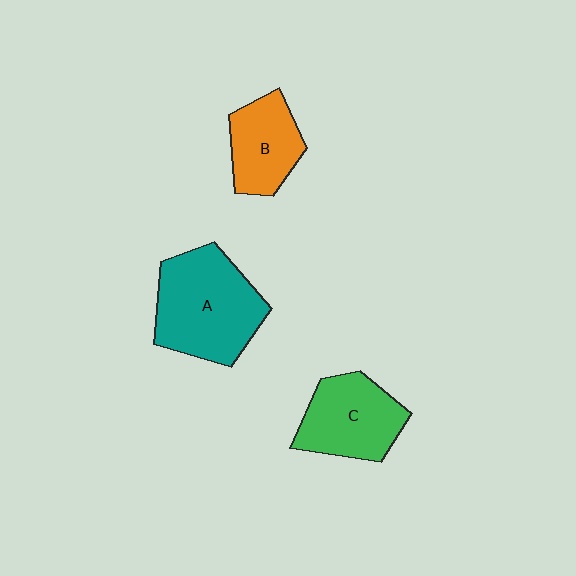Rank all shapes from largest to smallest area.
From largest to smallest: A (teal), C (green), B (orange).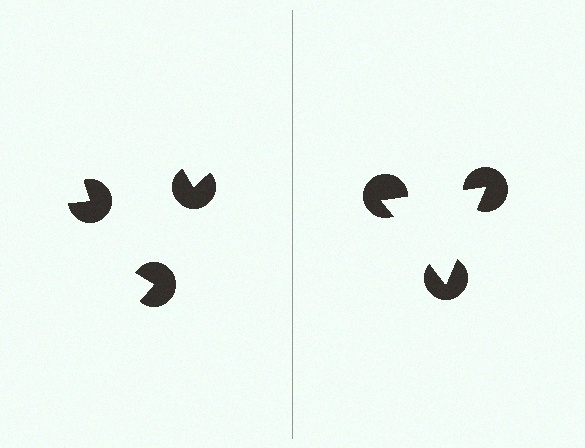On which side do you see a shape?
An illusory triangle appears on the right side. On the left side the wedge cuts are rotated, so no coherent shape forms.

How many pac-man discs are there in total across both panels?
6 — 3 on each side.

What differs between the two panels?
The pac-man discs are positioned identically on both sides; only the wedge orientations differ. On the right they align to a triangle; on the left they are misaligned.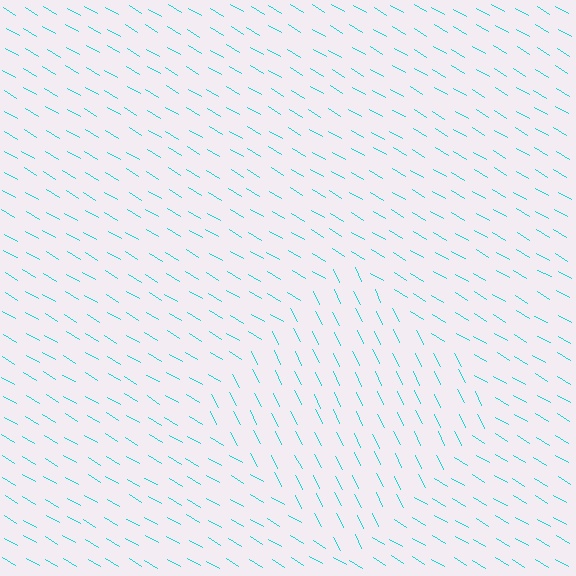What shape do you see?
I see a diamond.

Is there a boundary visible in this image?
Yes, there is a texture boundary formed by a change in line orientation.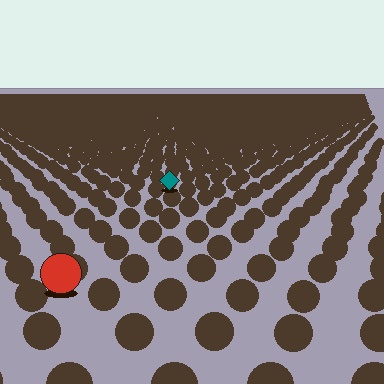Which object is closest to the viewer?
The red circle is closest. The texture marks near it are larger and more spread out.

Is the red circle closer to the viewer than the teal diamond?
Yes. The red circle is closer — you can tell from the texture gradient: the ground texture is coarser near it.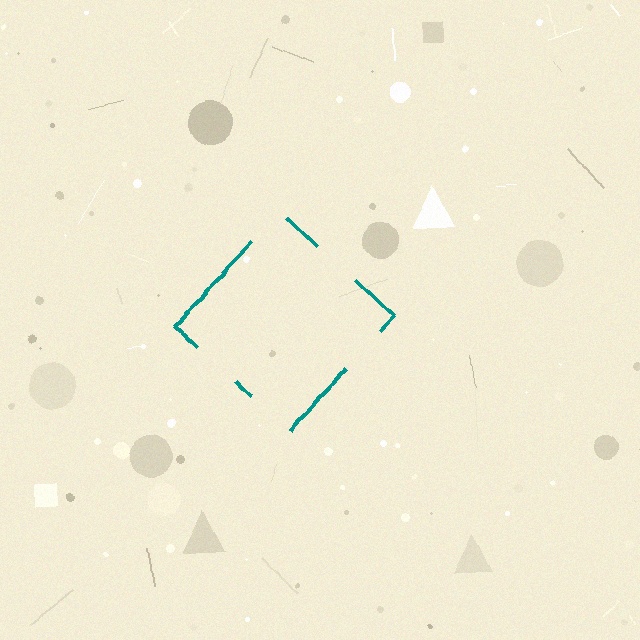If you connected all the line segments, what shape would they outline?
They would outline a diamond.